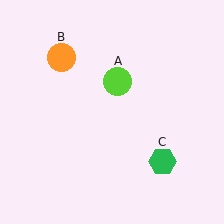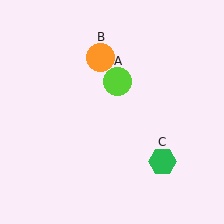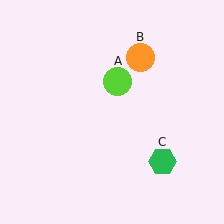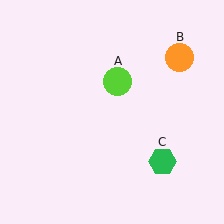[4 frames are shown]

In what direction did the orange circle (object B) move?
The orange circle (object B) moved right.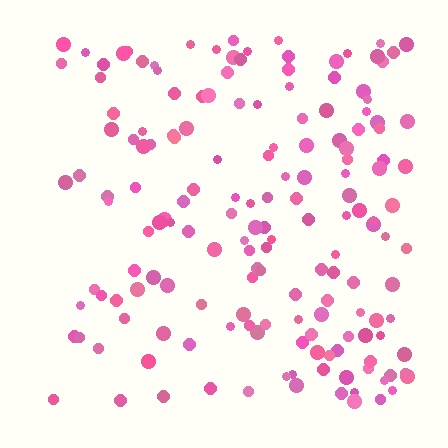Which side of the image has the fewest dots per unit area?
The left.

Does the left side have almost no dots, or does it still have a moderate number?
Still a moderate number, just noticeably fewer than the right.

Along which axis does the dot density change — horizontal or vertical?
Horizontal.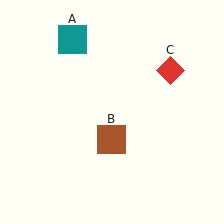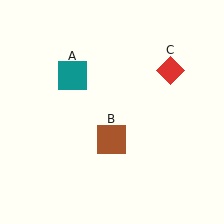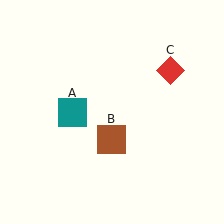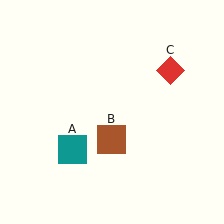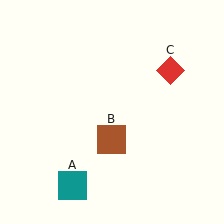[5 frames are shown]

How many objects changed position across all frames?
1 object changed position: teal square (object A).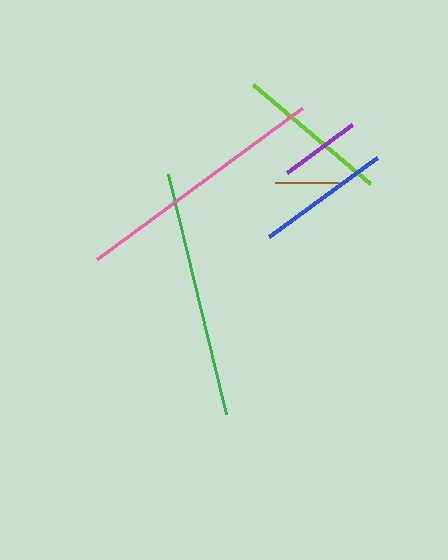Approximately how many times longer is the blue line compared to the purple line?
The blue line is approximately 1.7 times the length of the purple line.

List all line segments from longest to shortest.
From longest to shortest: pink, green, lime, blue, purple, brown.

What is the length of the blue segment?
The blue segment is approximately 134 pixels long.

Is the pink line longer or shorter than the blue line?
The pink line is longer than the blue line.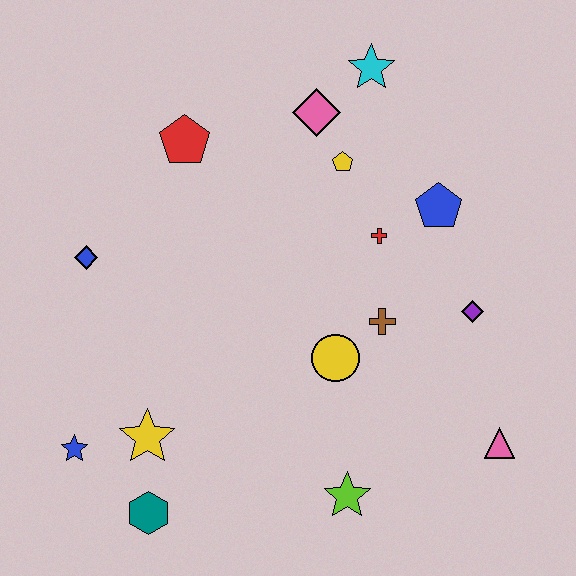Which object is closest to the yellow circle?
The brown cross is closest to the yellow circle.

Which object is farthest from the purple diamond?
The blue star is farthest from the purple diamond.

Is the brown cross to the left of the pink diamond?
No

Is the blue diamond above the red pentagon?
No